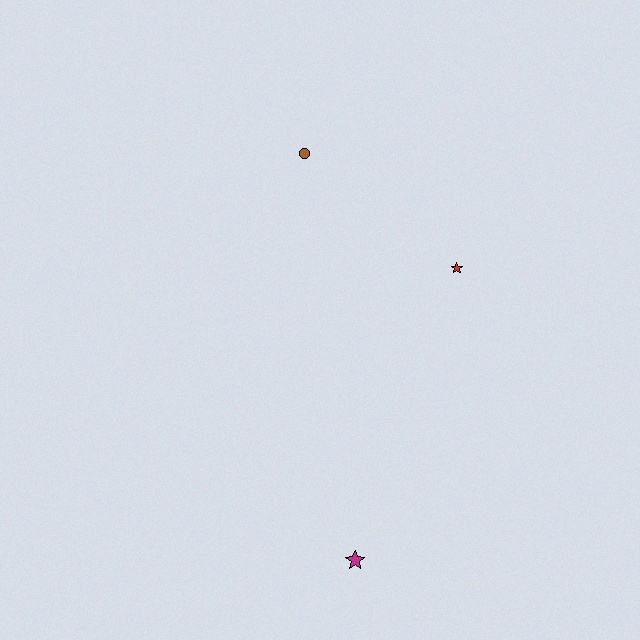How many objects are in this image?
There are 3 objects.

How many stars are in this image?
There are 2 stars.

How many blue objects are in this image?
There are no blue objects.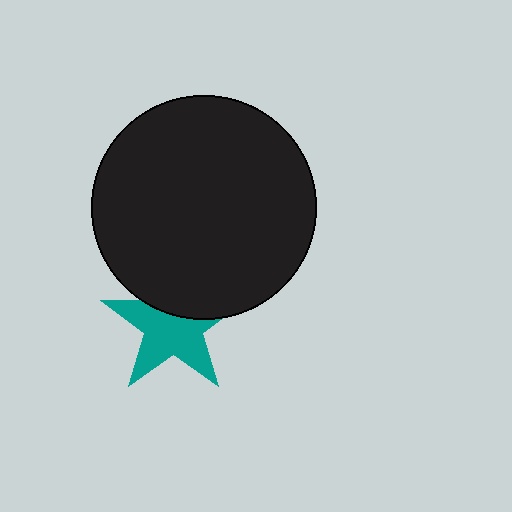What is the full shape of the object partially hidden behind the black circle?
The partially hidden object is a teal star.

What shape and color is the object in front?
The object in front is a black circle.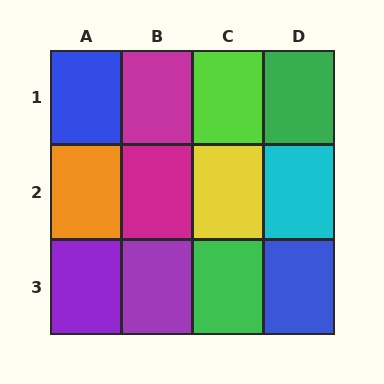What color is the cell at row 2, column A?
Orange.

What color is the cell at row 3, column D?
Blue.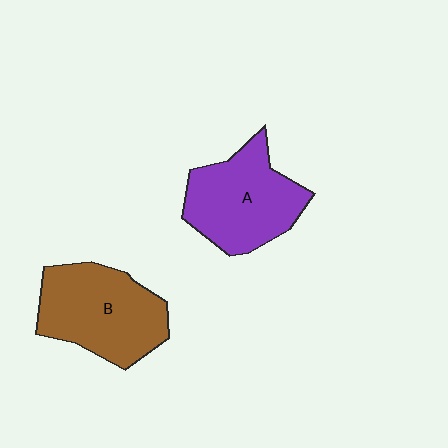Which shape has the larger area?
Shape B (brown).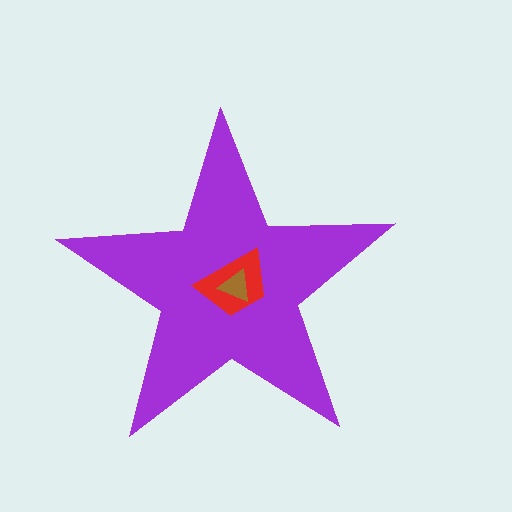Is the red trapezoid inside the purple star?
Yes.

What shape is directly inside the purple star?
The red trapezoid.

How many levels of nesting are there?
3.